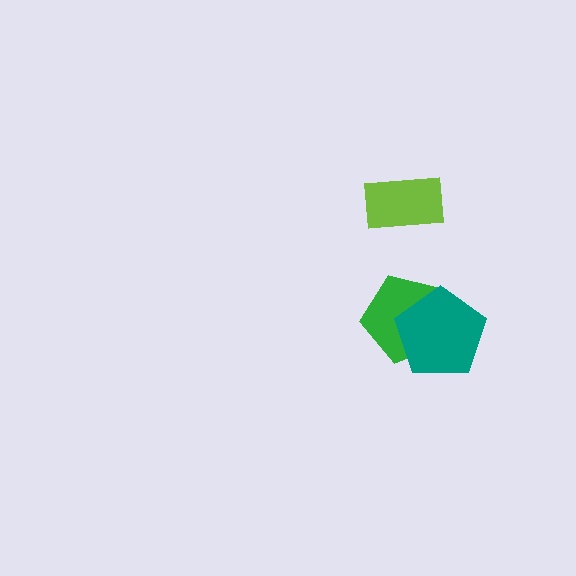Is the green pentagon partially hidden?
Yes, it is partially covered by another shape.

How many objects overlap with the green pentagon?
1 object overlaps with the green pentagon.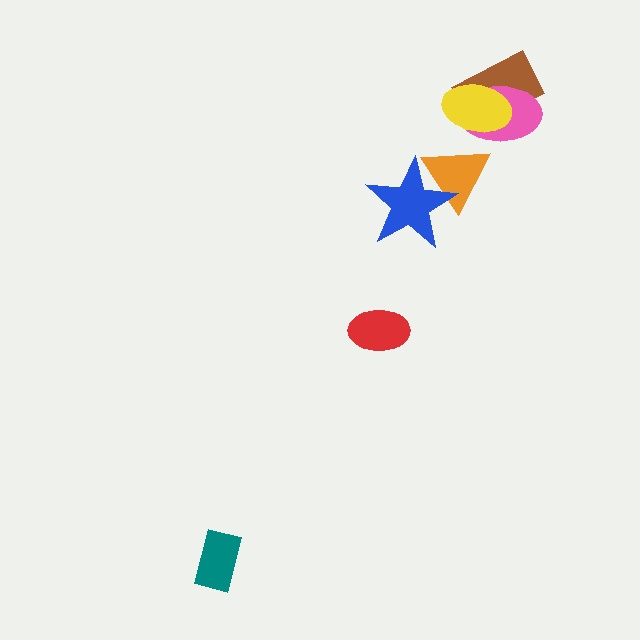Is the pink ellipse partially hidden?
Yes, it is partially covered by another shape.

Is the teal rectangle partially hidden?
No, no other shape covers it.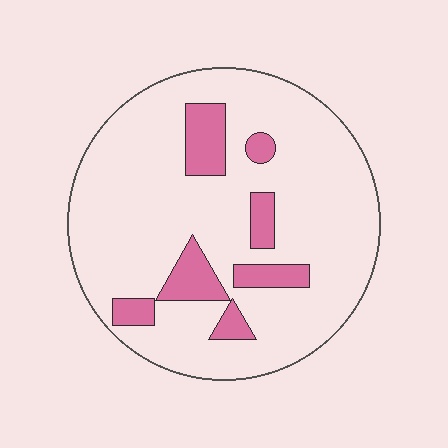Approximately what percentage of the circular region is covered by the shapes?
Approximately 15%.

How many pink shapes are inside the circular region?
7.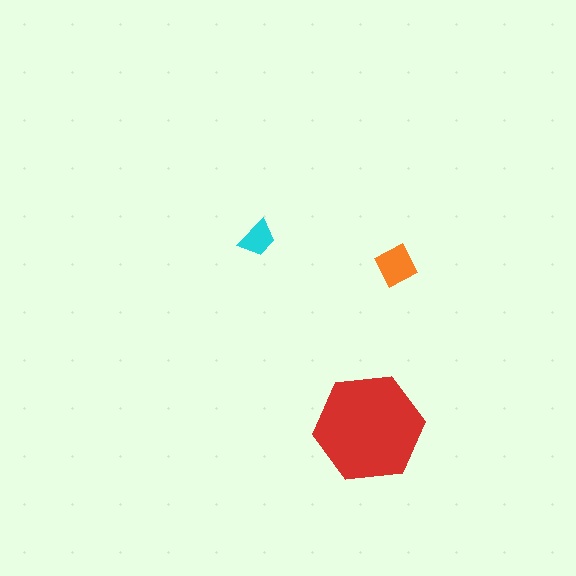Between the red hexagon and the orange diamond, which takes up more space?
The red hexagon.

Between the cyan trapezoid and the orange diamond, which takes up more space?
The orange diamond.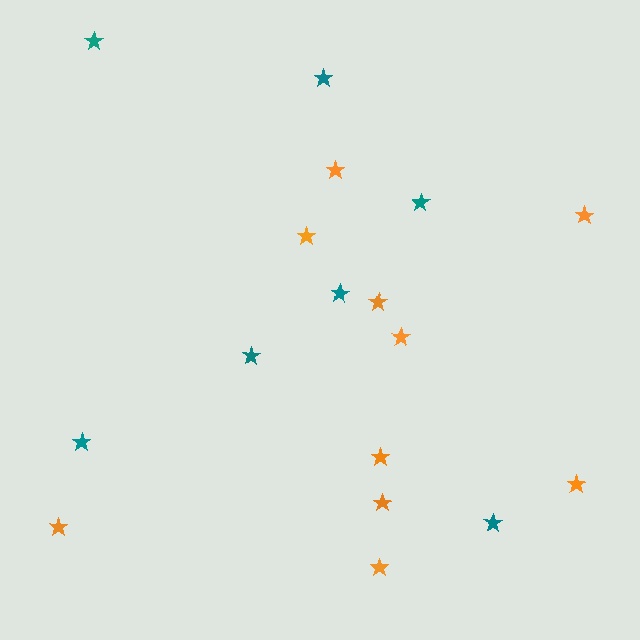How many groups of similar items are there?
There are 2 groups: one group of orange stars (10) and one group of teal stars (7).